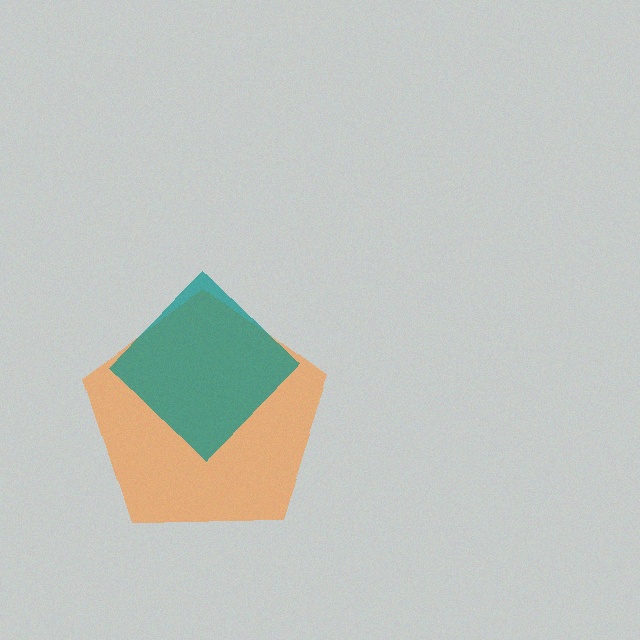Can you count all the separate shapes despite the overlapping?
Yes, there are 2 separate shapes.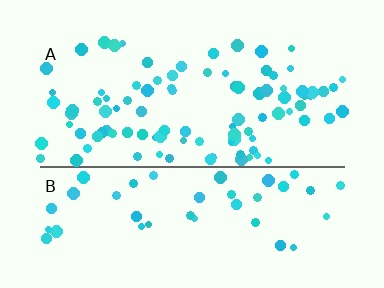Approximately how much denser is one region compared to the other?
Approximately 2.0× — region A over region B.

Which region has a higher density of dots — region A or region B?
A (the top).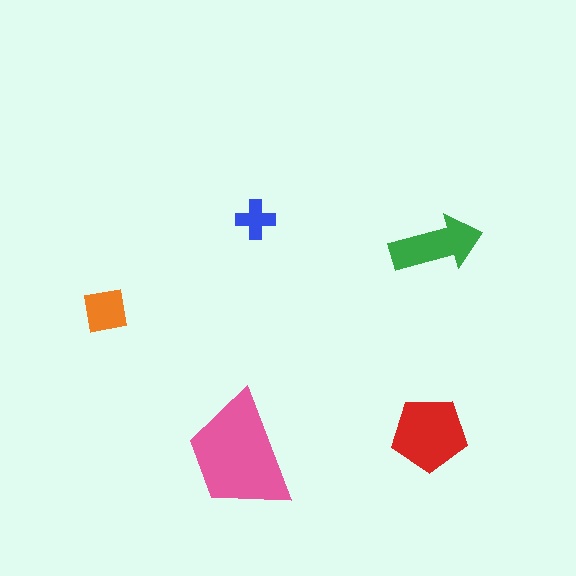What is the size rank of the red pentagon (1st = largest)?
2nd.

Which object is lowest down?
The pink trapezoid is bottommost.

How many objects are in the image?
There are 5 objects in the image.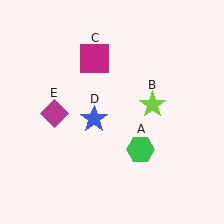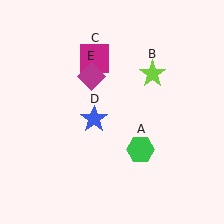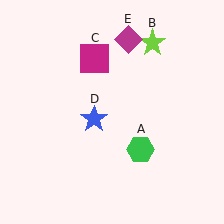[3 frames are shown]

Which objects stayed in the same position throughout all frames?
Green hexagon (object A) and magenta square (object C) and blue star (object D) remained stationary.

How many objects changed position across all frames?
2 objects changed position: lime star (object B), magenta diamond (object E).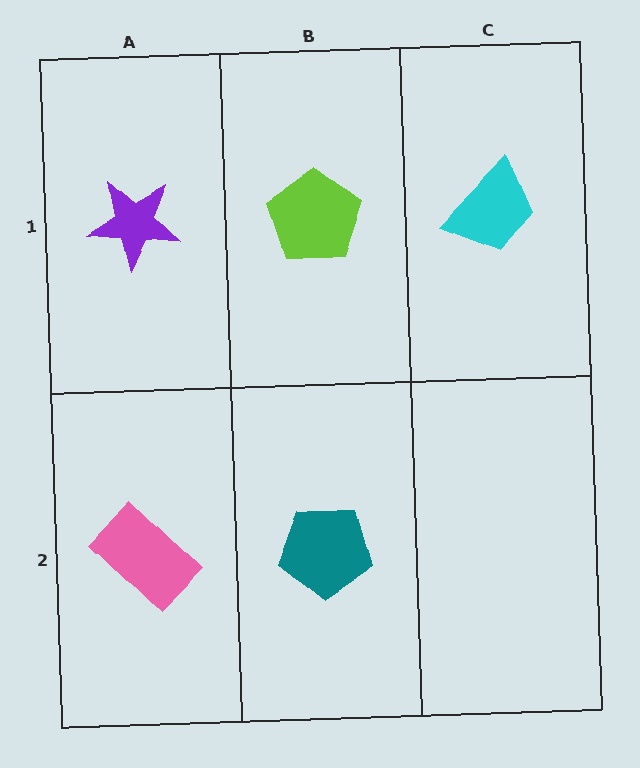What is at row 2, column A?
A pink rectangle.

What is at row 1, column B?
A lime pentagon.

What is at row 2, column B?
A teal pentagon.